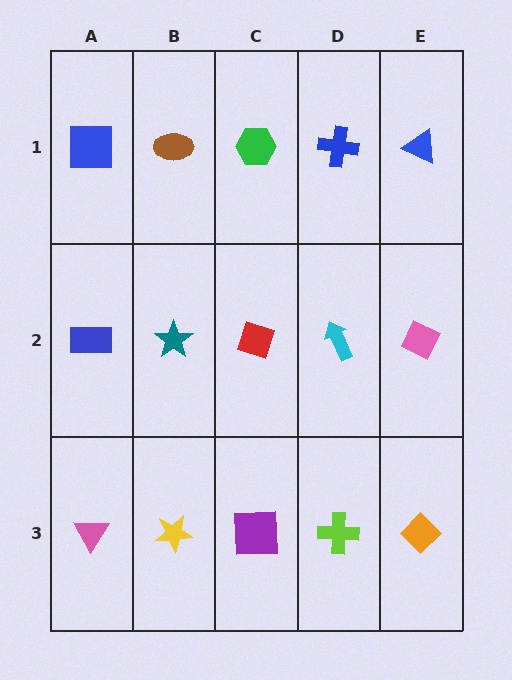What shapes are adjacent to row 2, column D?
A blue cross (row 1, column D), a lime cross (row 3, column D), a red diamond (row 2, column C), a pink diamond (row 2, column E).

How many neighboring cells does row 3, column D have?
3.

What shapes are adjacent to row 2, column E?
A blue triangle (row 1, column E), an orange diamond (row 3, column E), a cyan arrow (row 2, column D).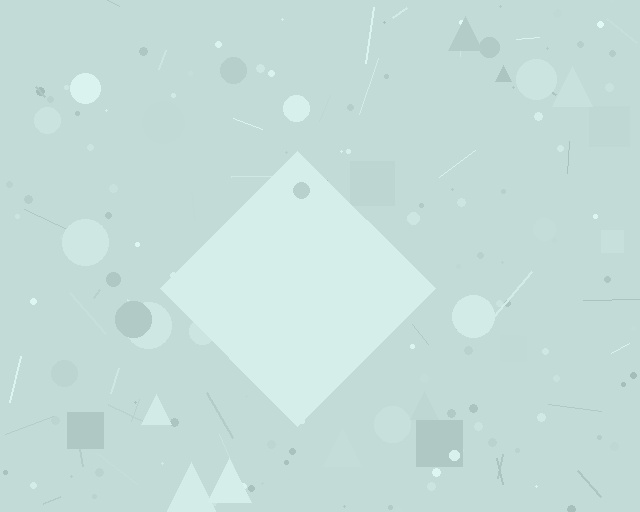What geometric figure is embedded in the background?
A diamond is embedded in the background.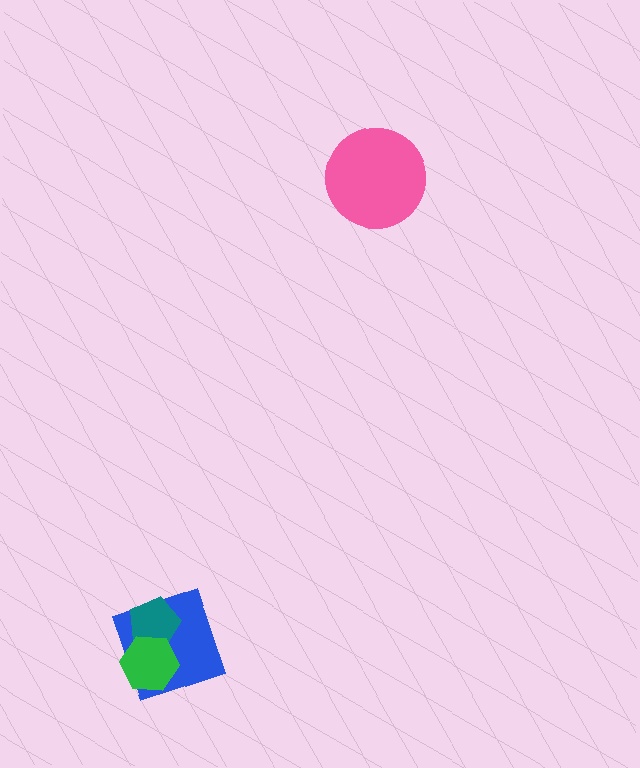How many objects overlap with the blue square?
2 objects overlap with the blue square.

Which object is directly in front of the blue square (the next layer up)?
The teal pentagon is directly in front of the blue square.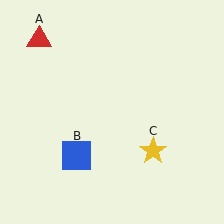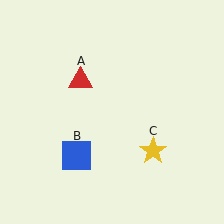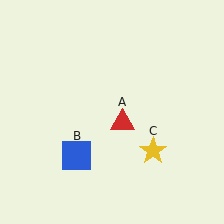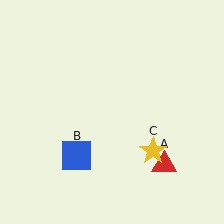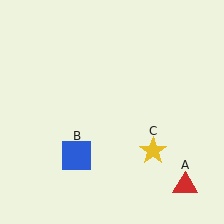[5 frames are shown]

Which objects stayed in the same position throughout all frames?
Blue square (object B) and yellow star (object C) remained stationary.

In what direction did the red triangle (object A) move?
The red triangle (object A) moved down and to the right.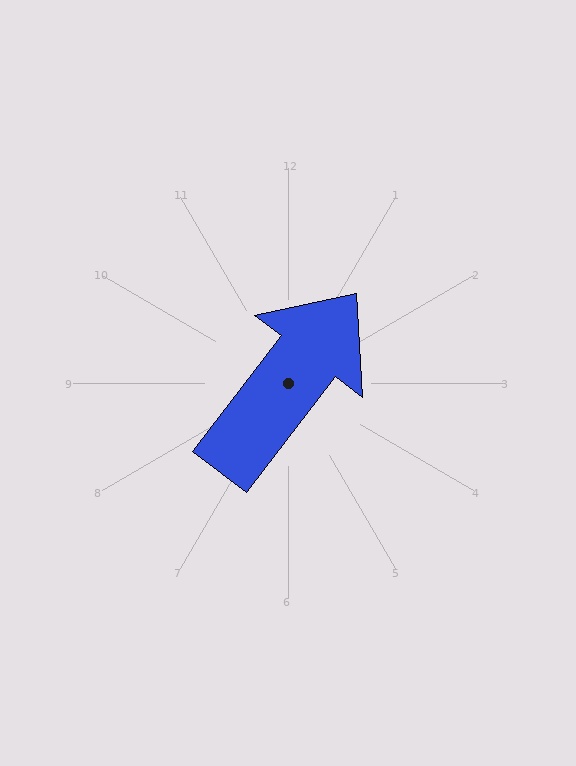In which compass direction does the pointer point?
Northeast.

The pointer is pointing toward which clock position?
Roughly 1 o'clock.